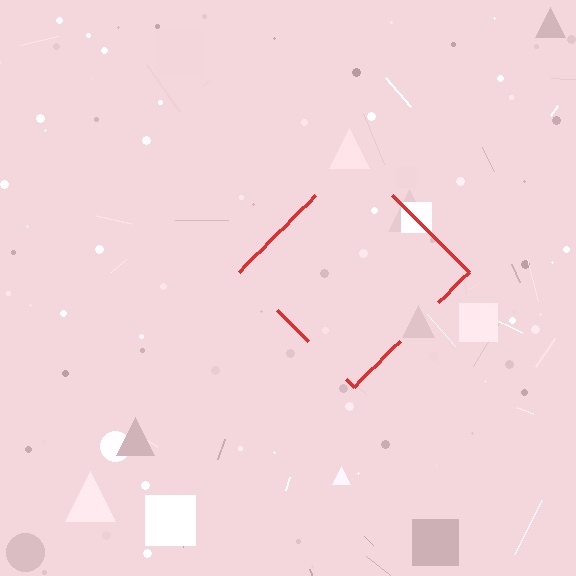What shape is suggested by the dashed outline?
The dashed outline suggests a diamond.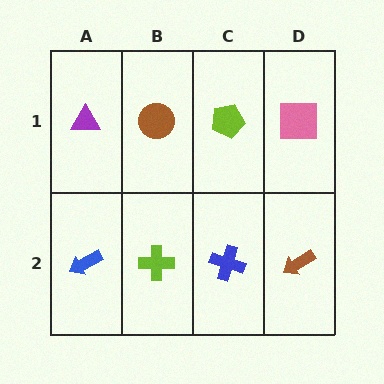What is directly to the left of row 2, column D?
A blue cross.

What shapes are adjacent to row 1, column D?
A brown arrow (row 2, column D), a lime pentagon (row 1, column C).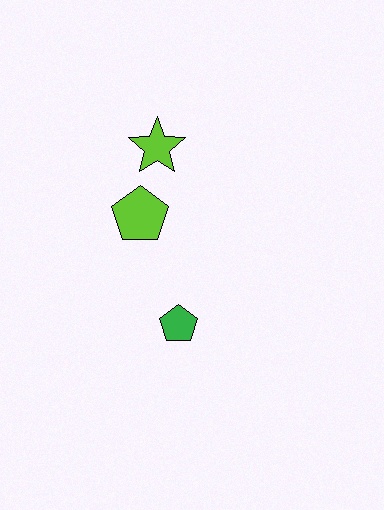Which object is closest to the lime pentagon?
The lime star is closest to the lime pentagon.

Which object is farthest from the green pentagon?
The lime star is farthest from the green pentagon.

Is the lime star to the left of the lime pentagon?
No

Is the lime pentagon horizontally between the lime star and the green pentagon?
No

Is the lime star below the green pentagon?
No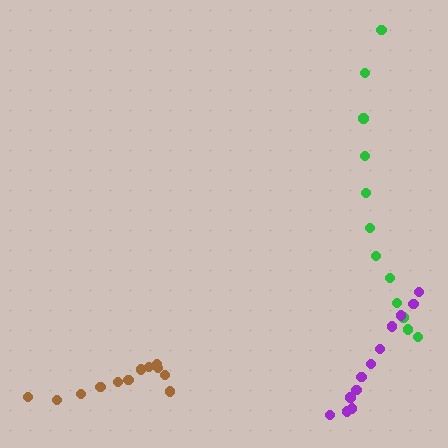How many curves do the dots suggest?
There are 3 distinct paths.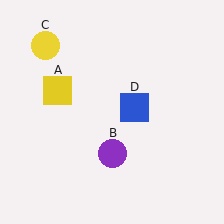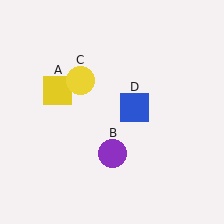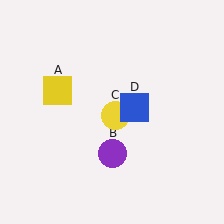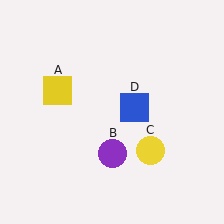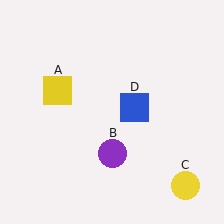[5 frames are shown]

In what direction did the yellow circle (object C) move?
The yellow circle (object C) moved down and to the right.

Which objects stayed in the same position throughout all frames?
Yellow square (object A) and purple circle (object B) and blue square (object D) remained stationary.